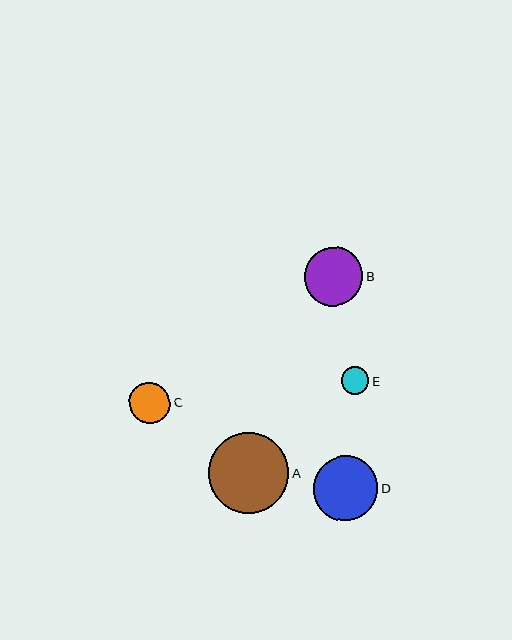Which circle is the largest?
Circle A is the largest with a size of approximately 80 pixels.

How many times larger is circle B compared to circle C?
Circle B is approximately 1.4 times the size of circle C.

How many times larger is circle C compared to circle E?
Circle C is approximately 1.5 times the size of circle E.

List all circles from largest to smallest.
From largest to smallest: A, D, B, C, E.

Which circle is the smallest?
Circle E is the smallest with a size of approximately 28 pixels.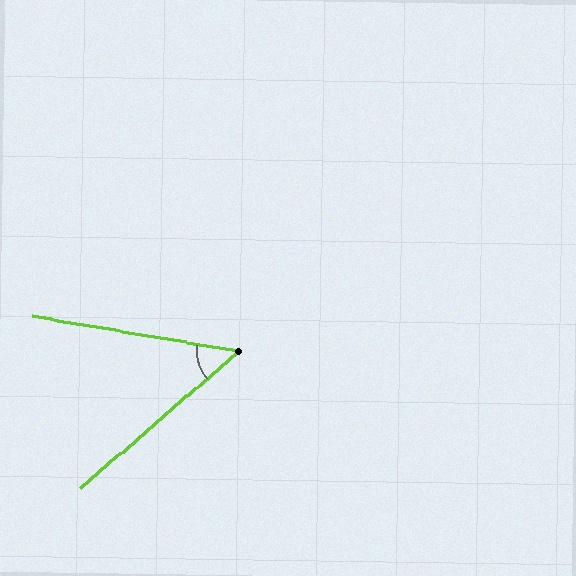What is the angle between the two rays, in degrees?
Approximately 50 degrees.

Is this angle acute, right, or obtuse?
It is acute.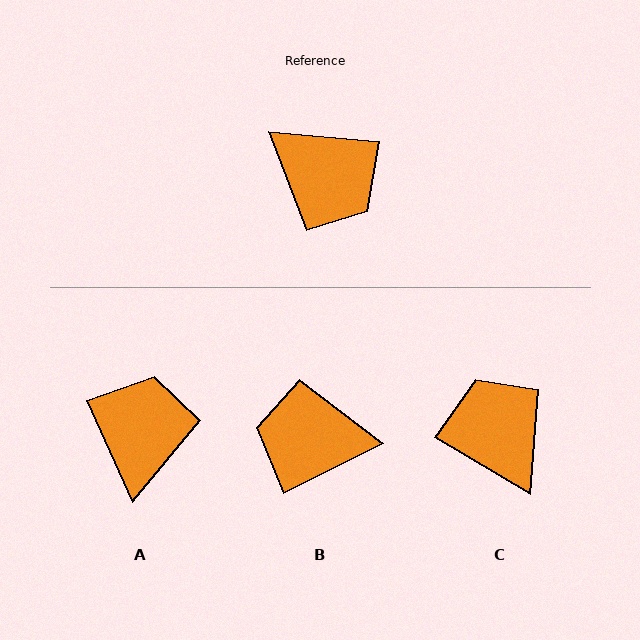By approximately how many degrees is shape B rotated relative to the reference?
Approximately 149 degrees clockwise.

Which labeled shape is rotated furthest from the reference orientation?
C, about 154 degrees away.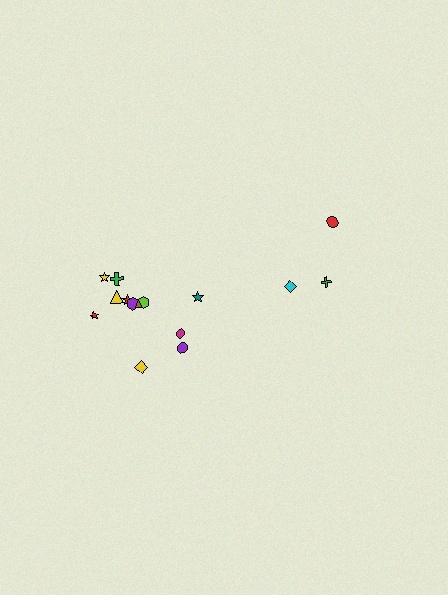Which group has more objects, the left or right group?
The left group.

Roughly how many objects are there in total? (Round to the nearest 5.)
Roughly 15 objects in total.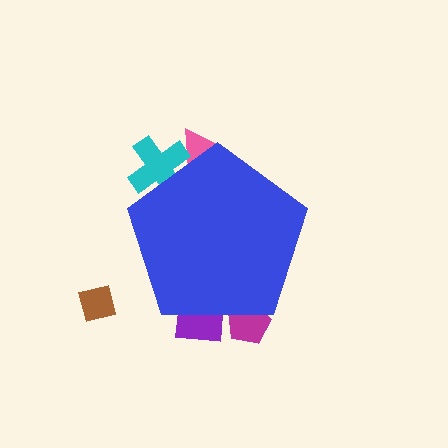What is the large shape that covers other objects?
A blue pentagon.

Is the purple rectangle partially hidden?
Yes, the purple rectangle is partially hidden behind the blue pentagon.